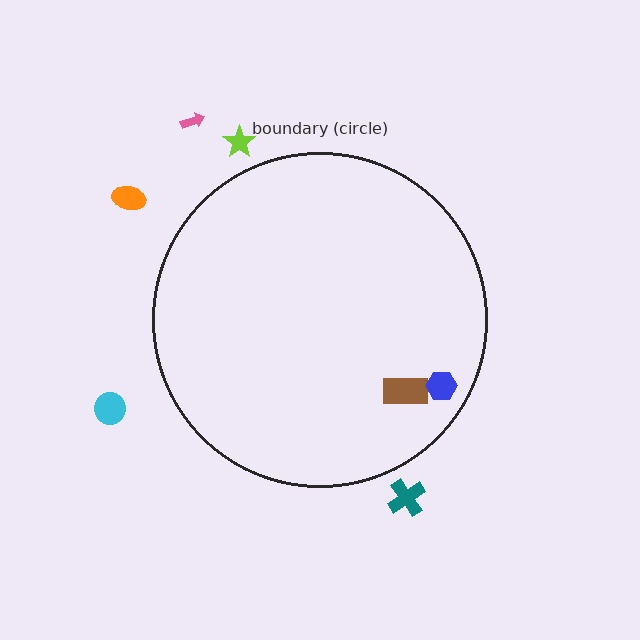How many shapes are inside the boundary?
2 inside, 5 outside.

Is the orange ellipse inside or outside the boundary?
Outside.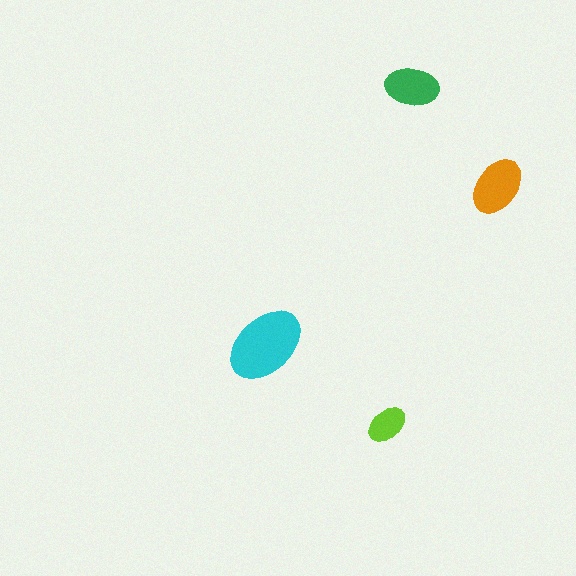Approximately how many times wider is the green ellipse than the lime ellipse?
About 1.5 times wider.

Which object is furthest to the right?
The orange ellipse is rightmost.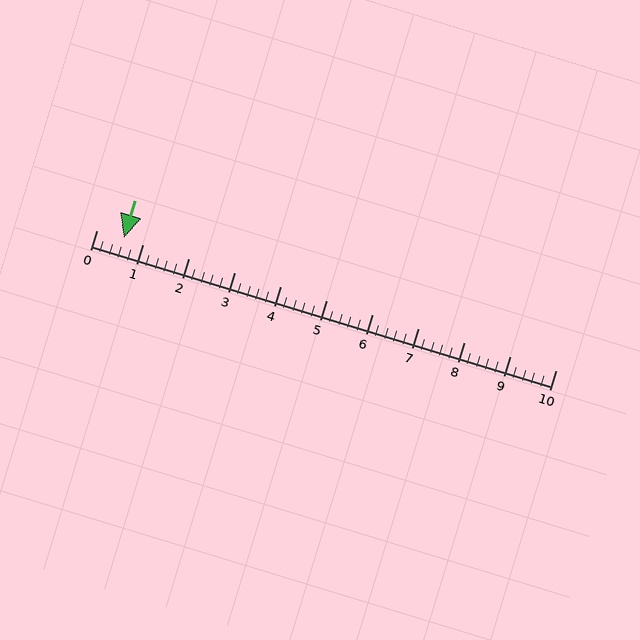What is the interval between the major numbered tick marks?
The major tick marks are spaced 1 units apart.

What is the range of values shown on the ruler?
The ruler shows values from 0 to 10.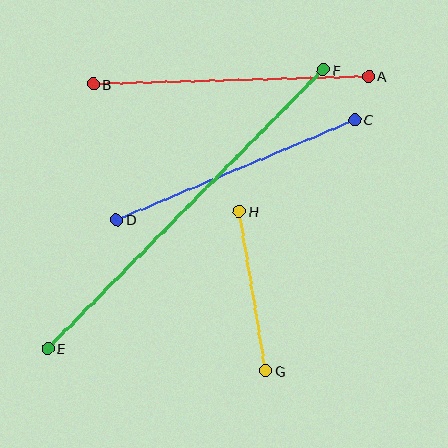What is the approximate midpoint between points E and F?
The midpoint is at approximately (186, 209) pixels.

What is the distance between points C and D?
The distance is approximately 258 pixels.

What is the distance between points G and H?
The distance is approximately 161 pixels.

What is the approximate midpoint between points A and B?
The midpoint is at approximately (231, 80) pixels.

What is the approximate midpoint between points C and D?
The midpoint is at approximately (236, 170) pixels.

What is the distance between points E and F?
The distance is approximately 392 pixels.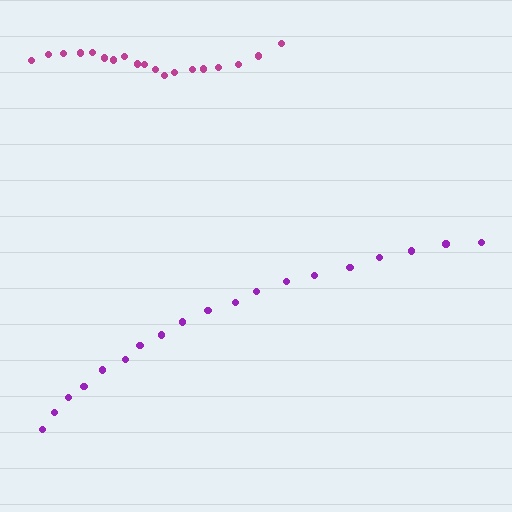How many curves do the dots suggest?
There are 2 distinct paths.